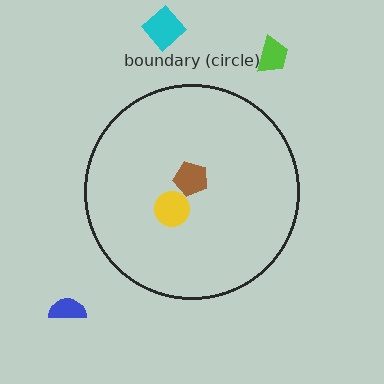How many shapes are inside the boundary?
2 inside, 3 outside.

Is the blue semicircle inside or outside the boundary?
Outside.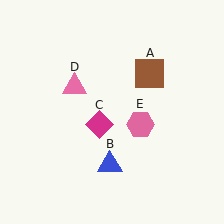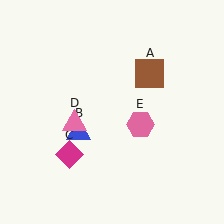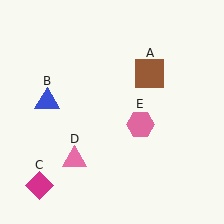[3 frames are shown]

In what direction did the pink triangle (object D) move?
The pink triangle (object D) moved down.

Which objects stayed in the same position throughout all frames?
Brown square (object A) and pink hexagon (object E) remained stationary.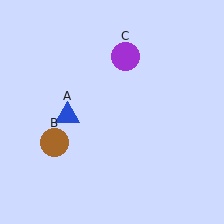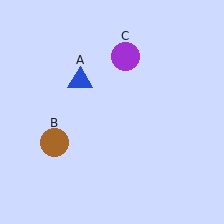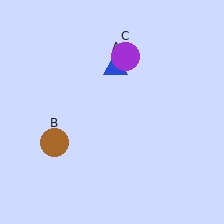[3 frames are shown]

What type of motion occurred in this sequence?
The blue triangle (object A) rotated clockwise around the center of the scene.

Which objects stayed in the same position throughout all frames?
Brown circle (object B) and purple circle (object C) remained stationary.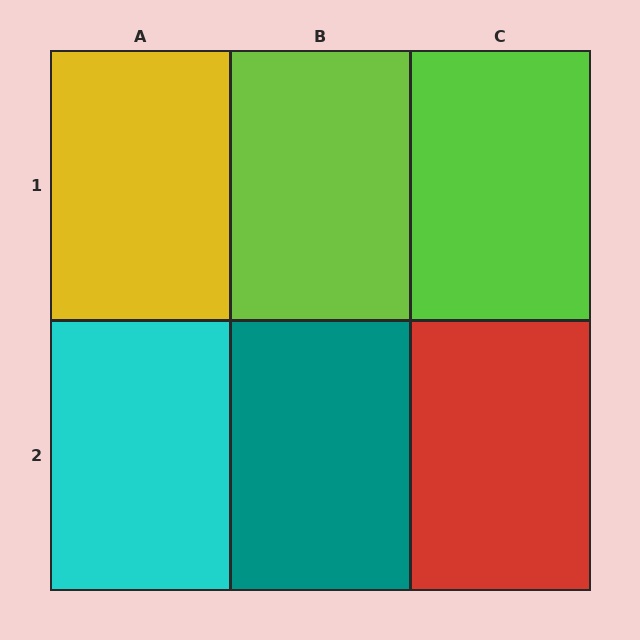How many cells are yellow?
1 cell is yellow.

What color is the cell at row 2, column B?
Teal.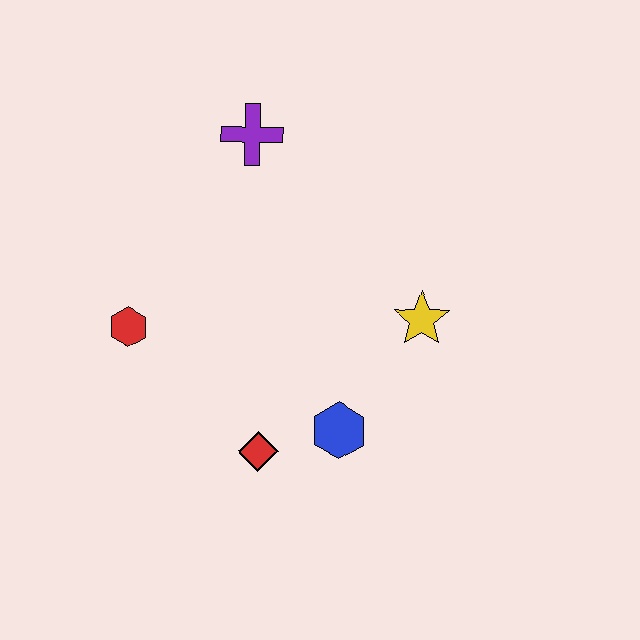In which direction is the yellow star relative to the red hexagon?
The yellow star is to the right of the red hexagon.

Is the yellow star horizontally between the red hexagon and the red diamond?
No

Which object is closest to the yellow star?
The blue hexagon is closest to the yellow star.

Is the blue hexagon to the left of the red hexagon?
No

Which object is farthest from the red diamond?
The purple cross is farthest from the red diamond.